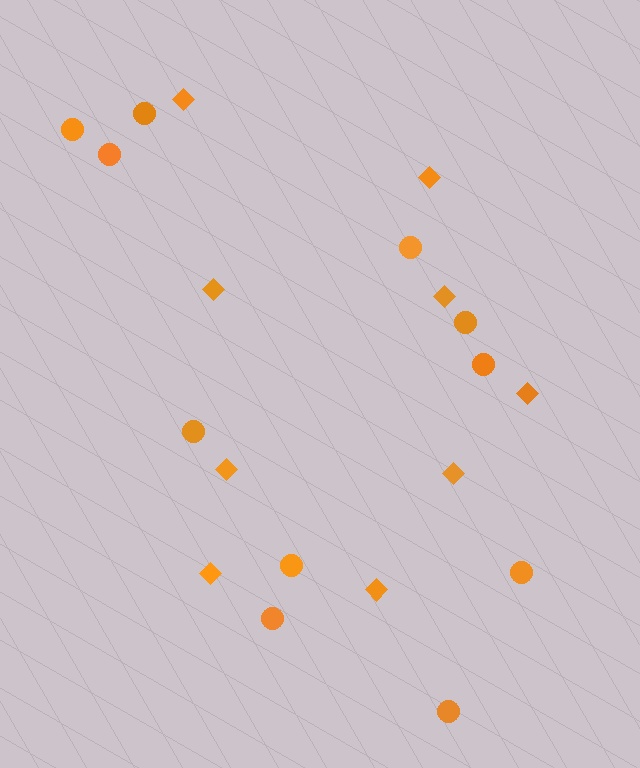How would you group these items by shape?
There are 2 groups: one group of diamonds (9) and one group of circles (11).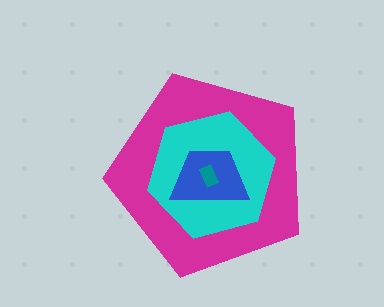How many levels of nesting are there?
4.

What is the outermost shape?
The magenta pentagon.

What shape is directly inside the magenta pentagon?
The cyan hexagon.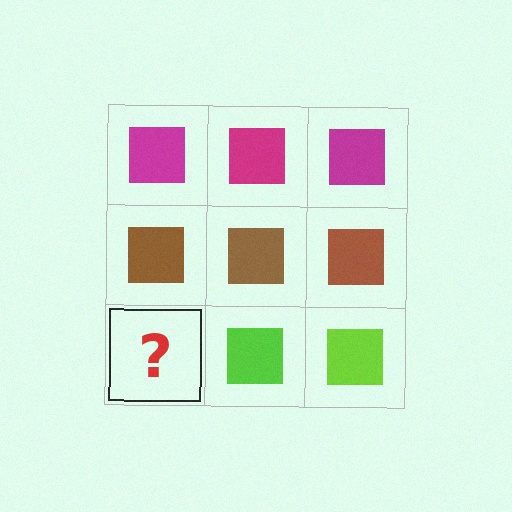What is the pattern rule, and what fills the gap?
The rule is that each row has a consistent color. The gap should be filled with a lime square.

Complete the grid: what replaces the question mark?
The question mark should be replaced with a lime square.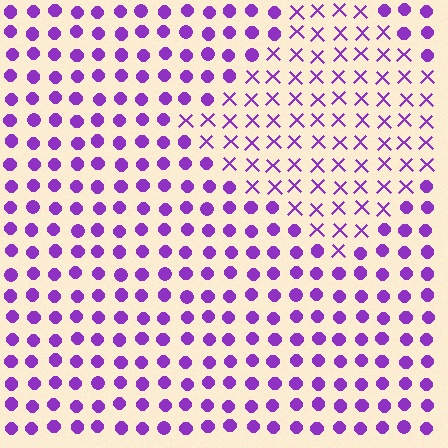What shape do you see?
I see a diamond.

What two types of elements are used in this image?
The image uses X marks inside the diamond region and circles outside it.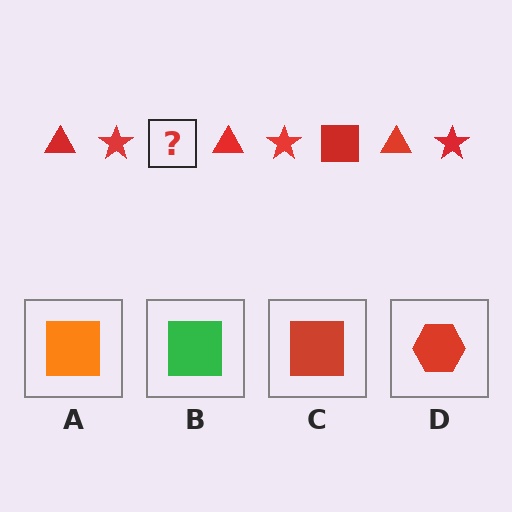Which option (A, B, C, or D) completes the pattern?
C.